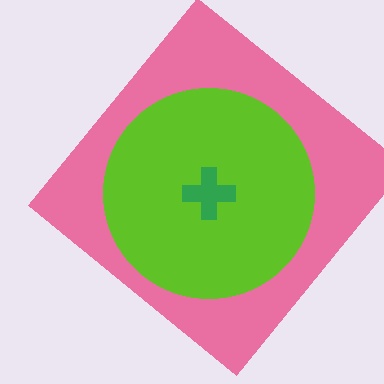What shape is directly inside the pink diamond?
The lime circle.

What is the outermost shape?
The pink diamond.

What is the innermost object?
The green cross.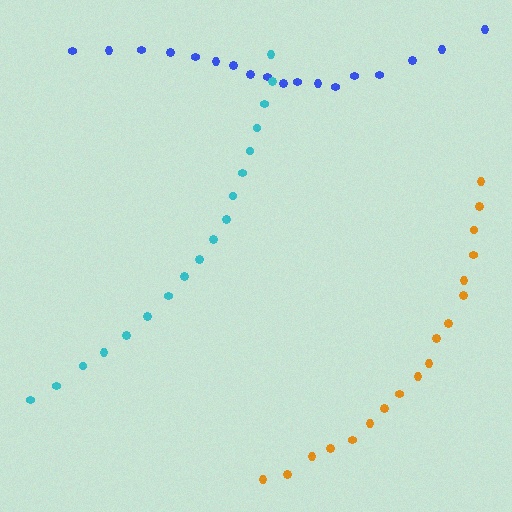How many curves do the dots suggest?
There are 3 distinct paths.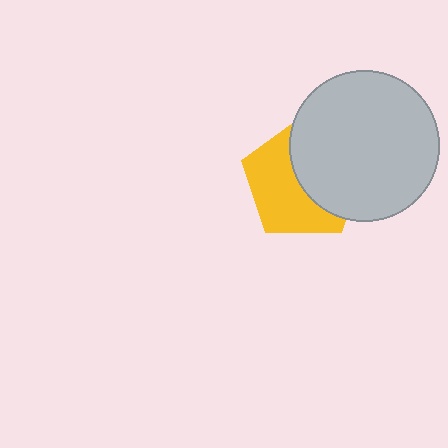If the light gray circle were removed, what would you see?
You would see the complete yellow pentagon.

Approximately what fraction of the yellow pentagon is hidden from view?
Roughly 48% of the yellow pentagon is hidden behind the light gray circle.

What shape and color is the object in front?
The object in front is a light gray circle.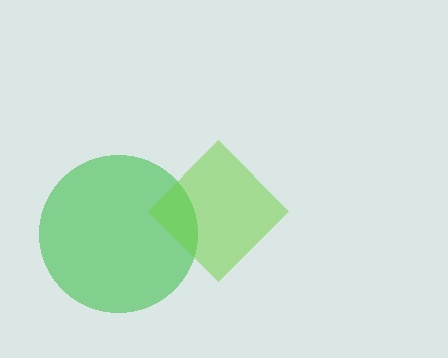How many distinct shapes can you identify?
There are 2 distinct shapes: a green circle, a lime diamond.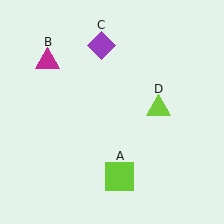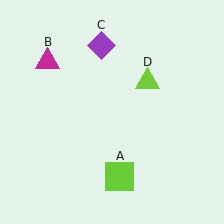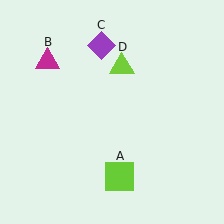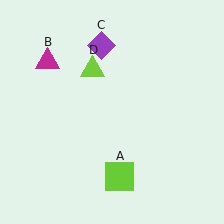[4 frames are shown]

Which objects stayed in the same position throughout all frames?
Lime square (object A) and magenta triangle (object B) and purple diamond (object C) remained stationary.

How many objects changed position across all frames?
1 object changed position: lime triangle (object D).